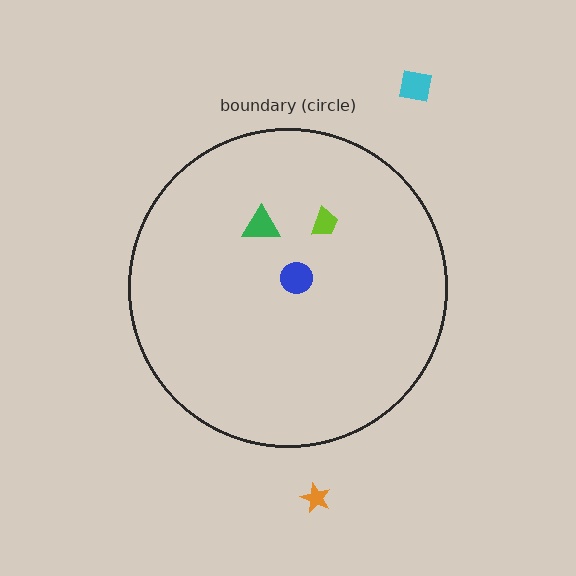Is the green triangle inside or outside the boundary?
Inside.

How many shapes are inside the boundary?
3 inside, 2 outside.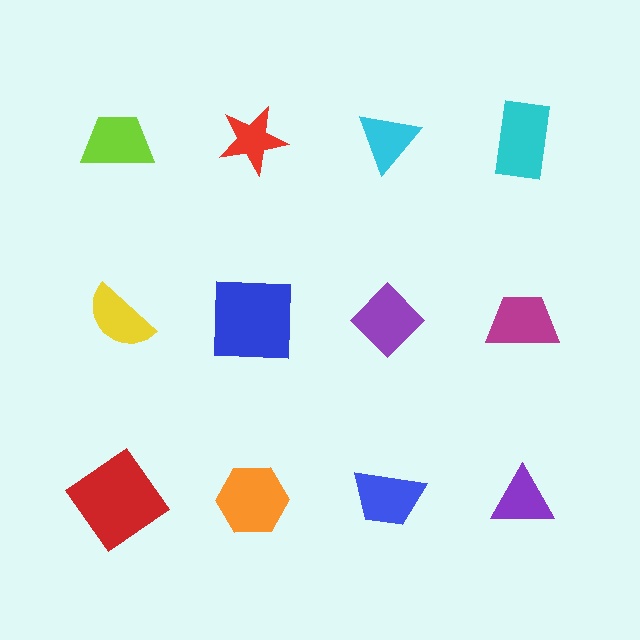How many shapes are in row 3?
4 shapes.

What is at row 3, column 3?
A blue trapezoid.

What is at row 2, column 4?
A magenta trapezoid.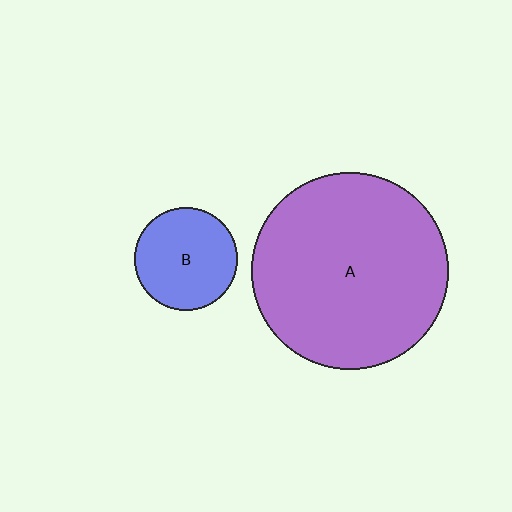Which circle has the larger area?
Circle A (purple).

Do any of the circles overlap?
No, none of the circles overlap.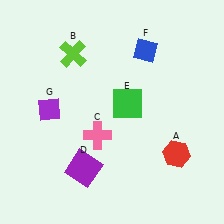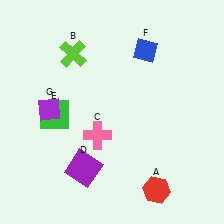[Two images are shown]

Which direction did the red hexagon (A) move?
The red hexagon (A) moved down.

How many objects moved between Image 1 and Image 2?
2 objects moved between the two images.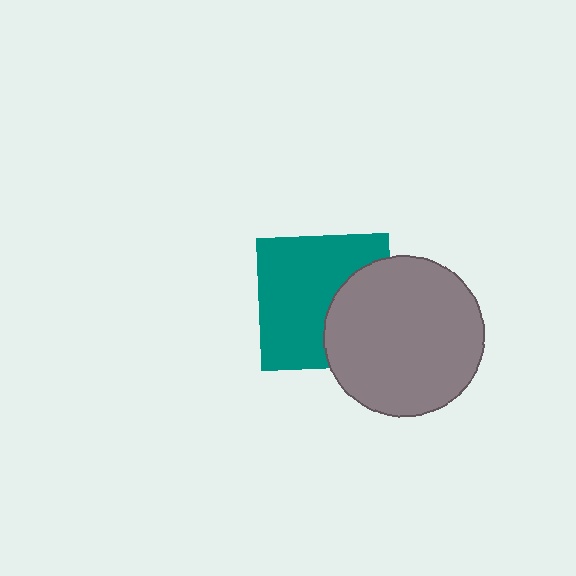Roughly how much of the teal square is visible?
About half of it is visible (roughly 65%).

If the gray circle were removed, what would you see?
You would see the complete teal square.